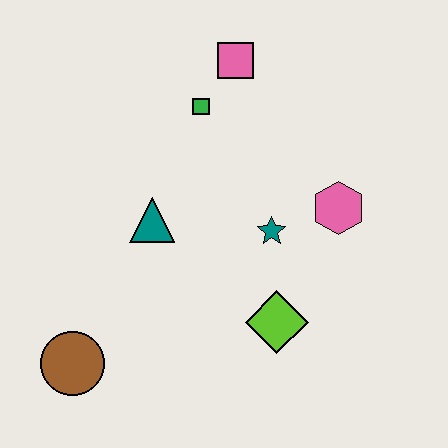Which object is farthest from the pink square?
The brown circle is farthest from the pink square.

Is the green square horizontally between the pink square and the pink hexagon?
No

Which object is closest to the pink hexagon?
The teal star is closest to the pink hexagon.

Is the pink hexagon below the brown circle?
No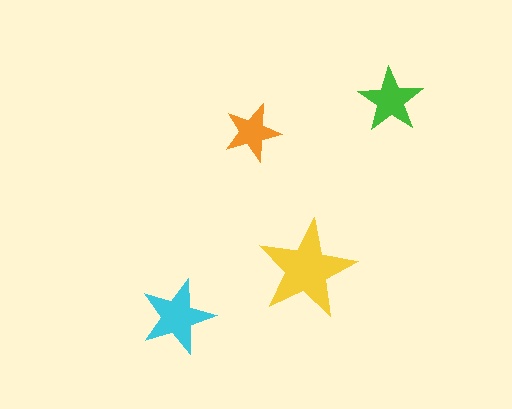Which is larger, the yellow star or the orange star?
The yellow one.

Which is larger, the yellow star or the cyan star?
The yellow one.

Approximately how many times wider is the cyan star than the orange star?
About 1.5 times wider.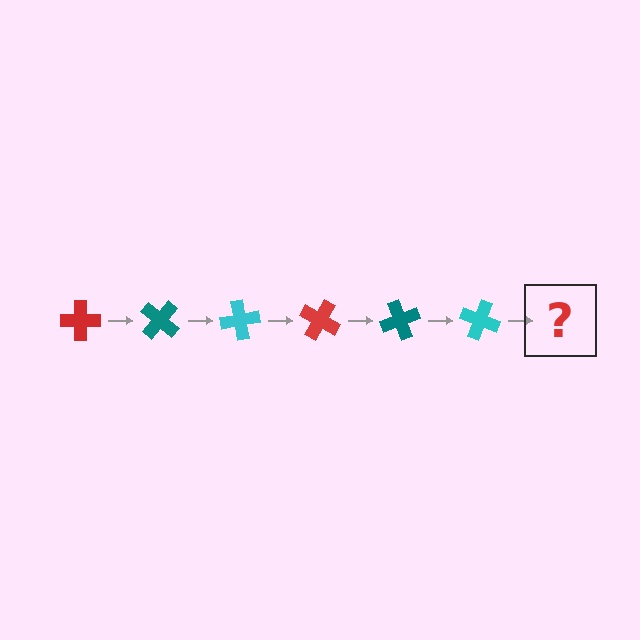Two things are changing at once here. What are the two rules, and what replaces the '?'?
The two rules are that it rotates 40 degrees each step and the color cycles through red, teal, and cyan. The '?' should be a red cross, rotated 240 degrees from the start.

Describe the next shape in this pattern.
It should be a red cross, rotated 240 degrees from the start.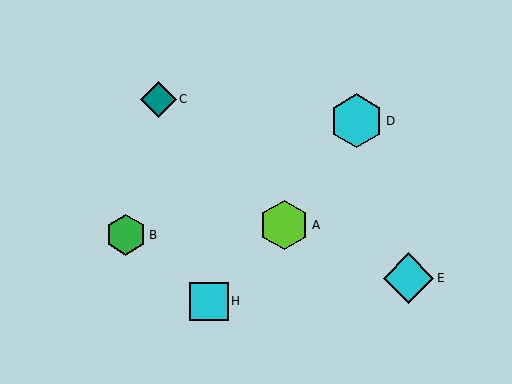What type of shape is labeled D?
Shape D is a cyan hexagon.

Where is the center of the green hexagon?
The center of the green hexagon is at (126, 235).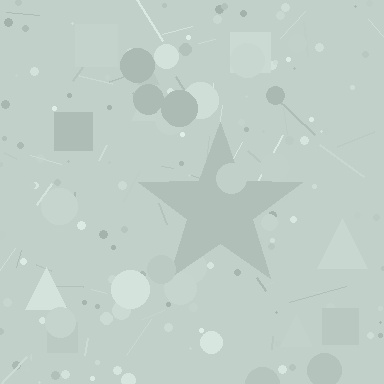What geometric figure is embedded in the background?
A star is embedded in the background.